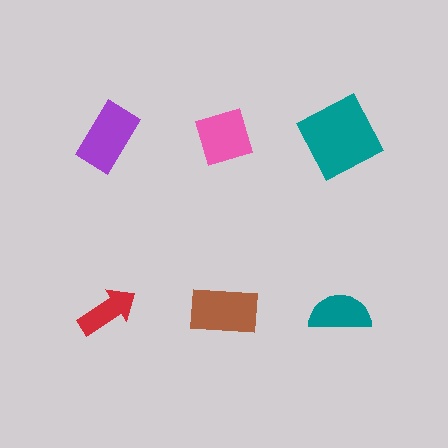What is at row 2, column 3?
A teal semicircle.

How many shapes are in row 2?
3 shapes.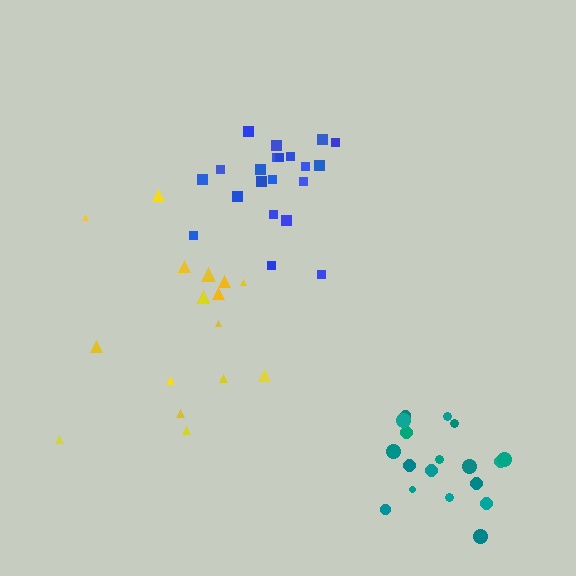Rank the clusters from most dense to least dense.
teal, blue, yellow.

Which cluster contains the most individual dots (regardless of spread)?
Blue (21).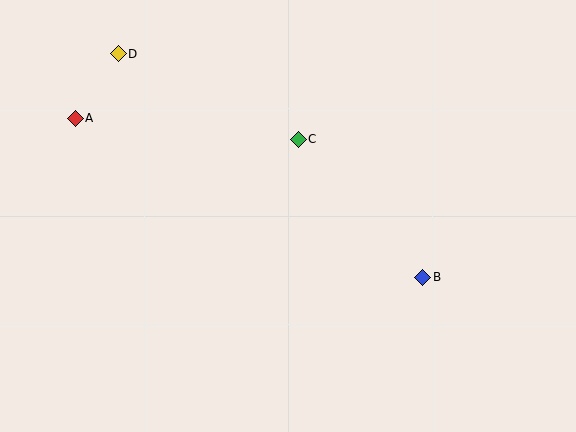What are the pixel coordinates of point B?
Point B is at (423, 277).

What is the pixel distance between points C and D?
The distance between C and D is 199 pixels.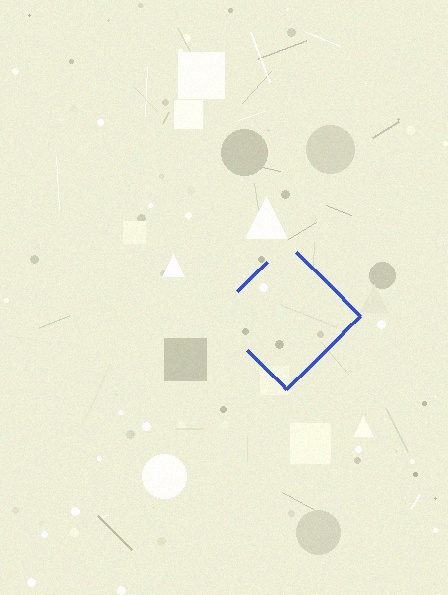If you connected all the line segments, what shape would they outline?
They would outline a diamond.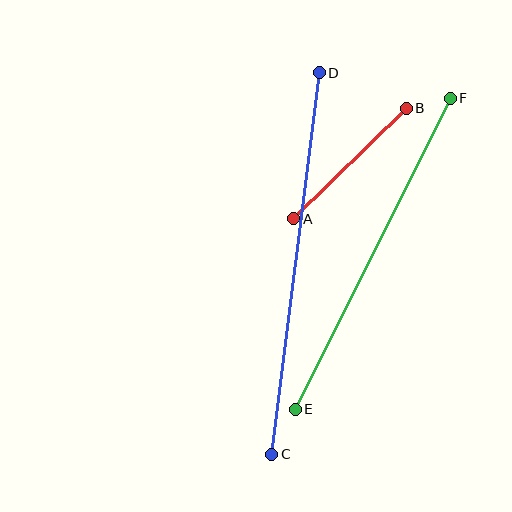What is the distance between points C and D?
The distance is approximately 385 pixels.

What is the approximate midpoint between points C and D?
The midpoint is at approximately (295, 264) pixels.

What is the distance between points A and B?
The distance is approximately 158 pixels.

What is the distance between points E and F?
The distance is approximately 347 pixels.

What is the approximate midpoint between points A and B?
The midpoint is at approximately (350, 163) pixels.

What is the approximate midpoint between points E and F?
The midpoint is at approximately (373, 254) pixels.